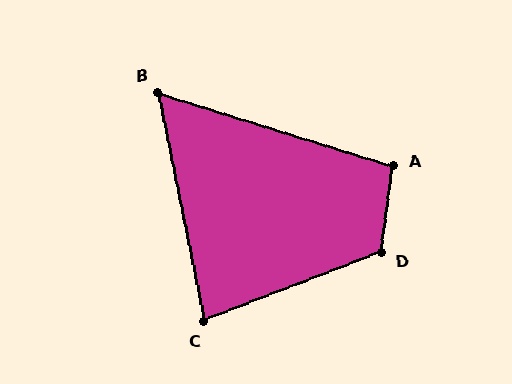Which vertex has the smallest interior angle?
B, at approximately 61 degrees.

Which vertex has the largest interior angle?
D, at approximately 119 degrees.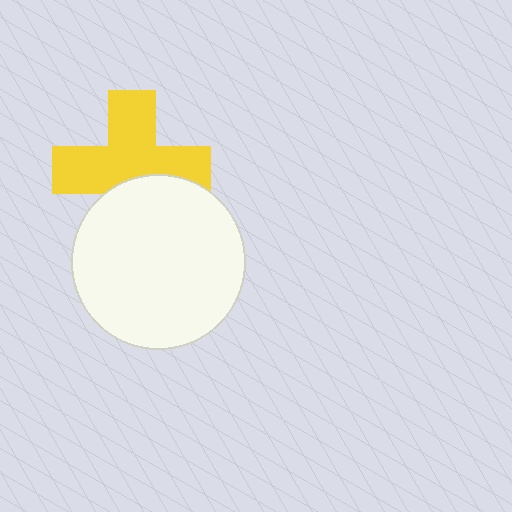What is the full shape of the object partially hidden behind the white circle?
The partially hidden object is a yellow cross.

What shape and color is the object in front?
The object in front is a white circle.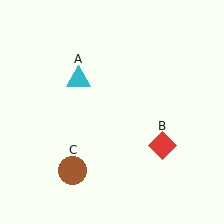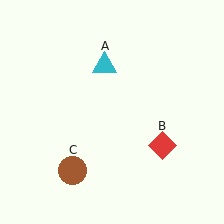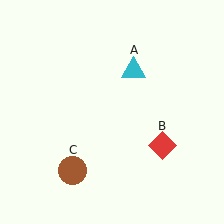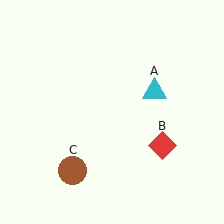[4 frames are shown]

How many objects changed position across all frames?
1 object changed position: cyan triangle (object A).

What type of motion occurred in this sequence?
The cyan triangle (object A) rotated clockwise around the center of the scene.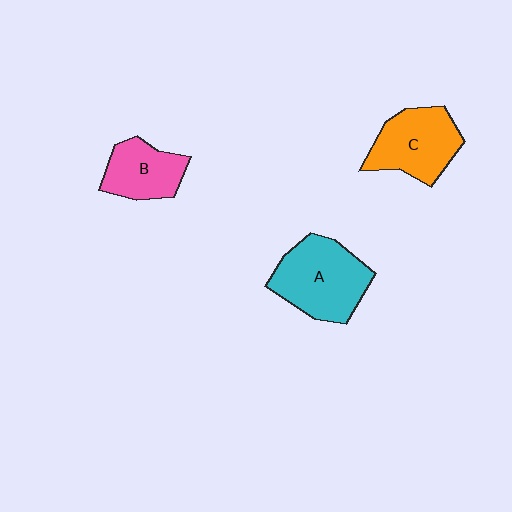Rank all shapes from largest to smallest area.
From largest to smallest: A (cyan), C (orange), B (pink).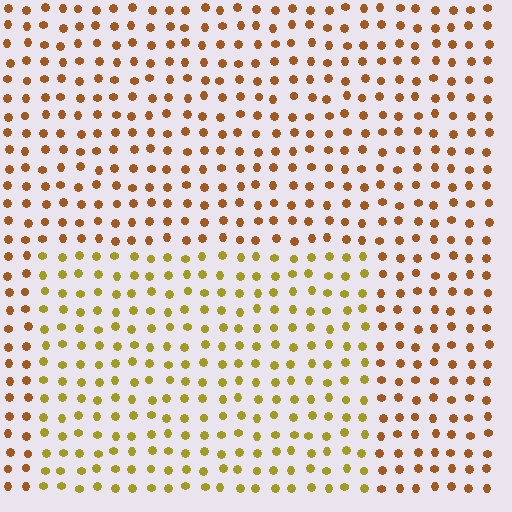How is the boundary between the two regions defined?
The boundary is defined purely by a slight shift in hue (about 32 degrees). Spacing, size, and orientation are identical on both sides.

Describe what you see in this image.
The image is filled with small brown elements in a uniform arrangement. A rectangle-shaped region is visible where the elements are tinted to a slightly different hue, forming a subtle color boundary.